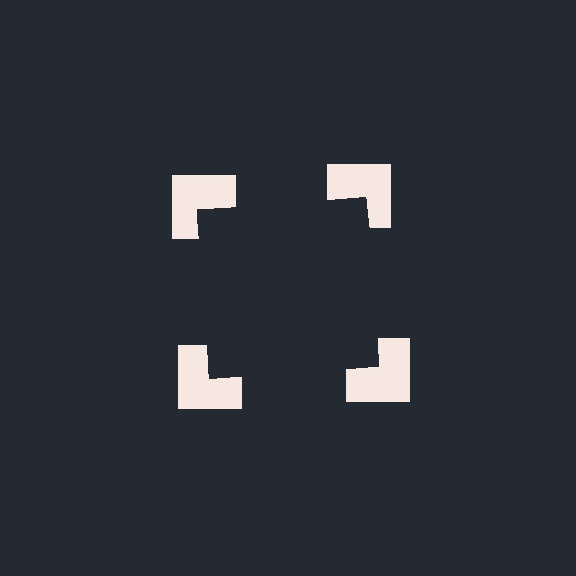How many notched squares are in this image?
There are 4 — one at each vertex of the illusory square.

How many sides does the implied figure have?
4 sides.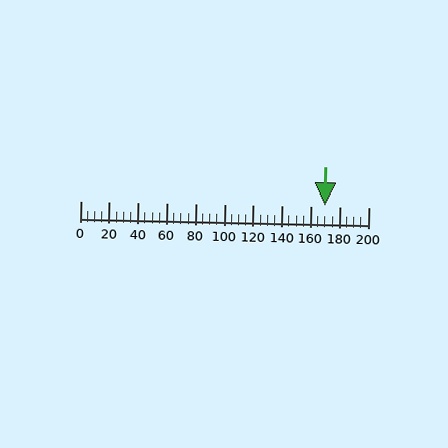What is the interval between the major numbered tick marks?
The major tick marks are spaced 20 units apart.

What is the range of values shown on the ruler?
The ruler shows values from 0 to 200.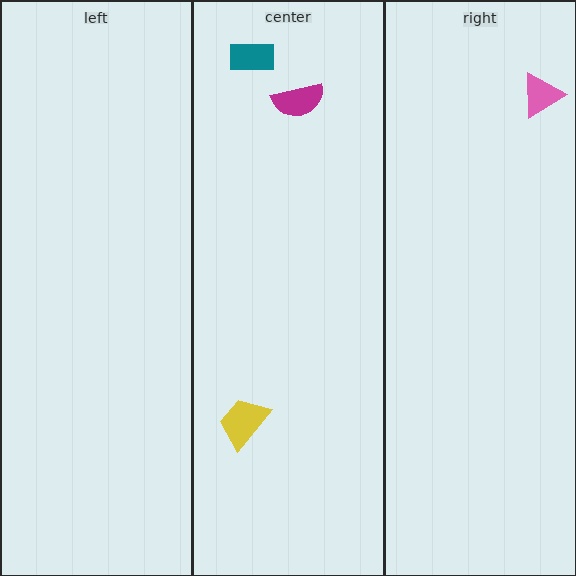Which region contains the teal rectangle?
The center region.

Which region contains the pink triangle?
The right region.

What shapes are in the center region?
The yellow trapezoid, the teal rectangle, the magenta semicircle.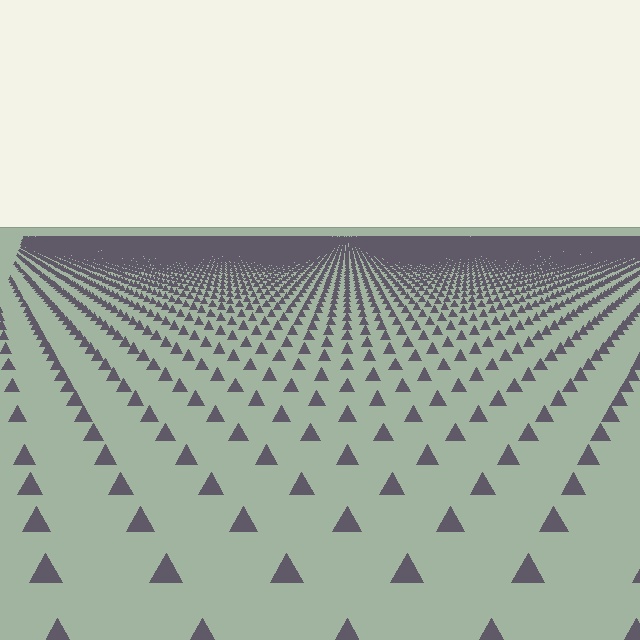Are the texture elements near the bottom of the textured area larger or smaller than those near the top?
Larger. Near the bottom, elements are closer to the viewer and appear at a bigger on-screen size.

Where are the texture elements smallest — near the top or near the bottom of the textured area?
Near the top.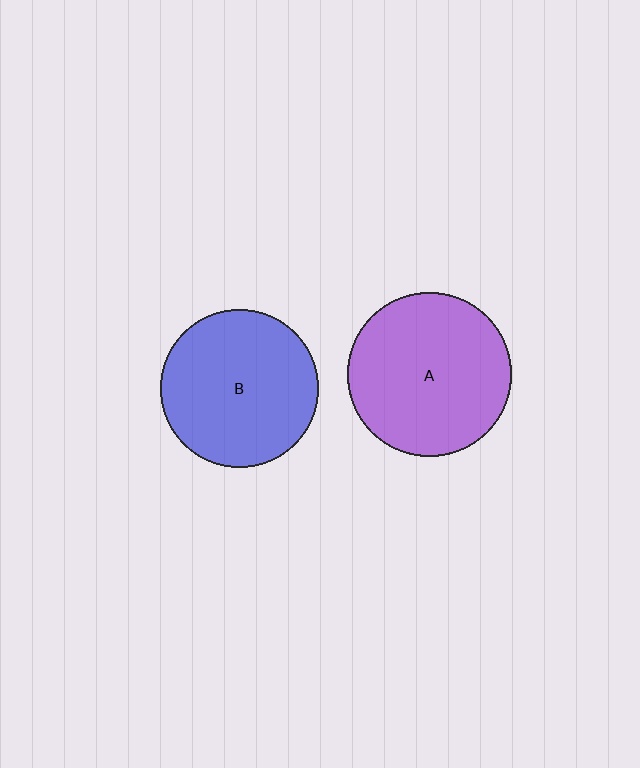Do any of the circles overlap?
No, none of the circles overlap.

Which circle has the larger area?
Circle A (purple).